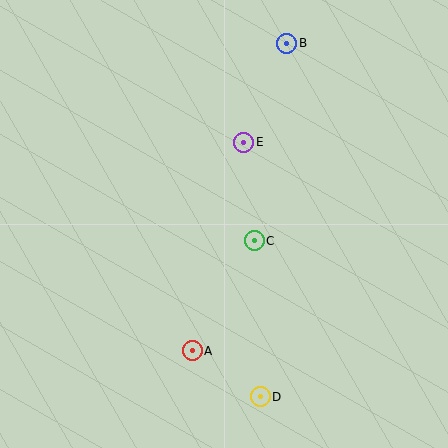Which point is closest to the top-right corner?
Point B is closest to the top-right corner.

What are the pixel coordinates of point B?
Point B is at (287, 43).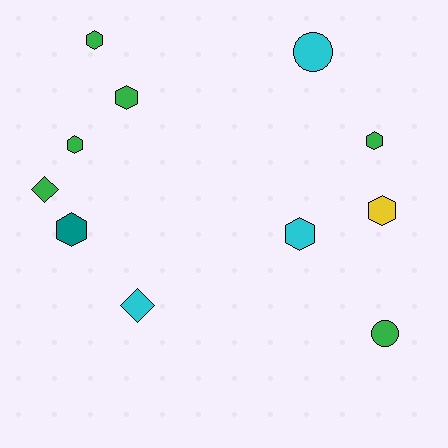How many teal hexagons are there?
There is 1 teal hexagon.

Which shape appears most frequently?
Hexagon, with 7 objects.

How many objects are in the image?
There are 11 objects.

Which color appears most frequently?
Green, with 6 objects.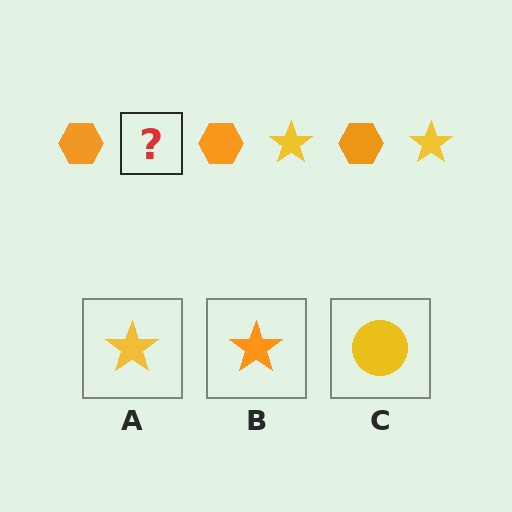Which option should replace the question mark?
Option A.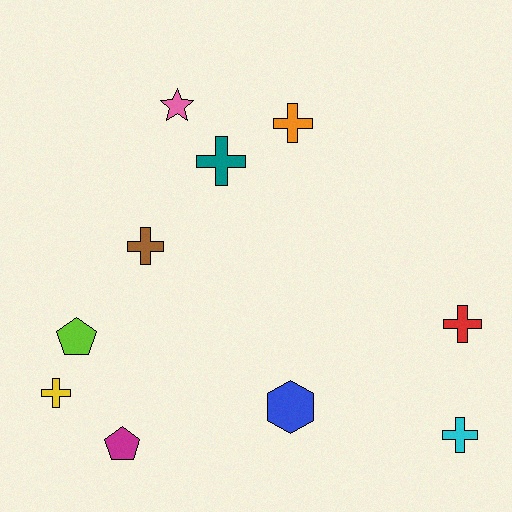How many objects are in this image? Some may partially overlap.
There are 10 objects.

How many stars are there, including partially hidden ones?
There is 1 star.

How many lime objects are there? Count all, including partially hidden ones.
There is 1 lime object.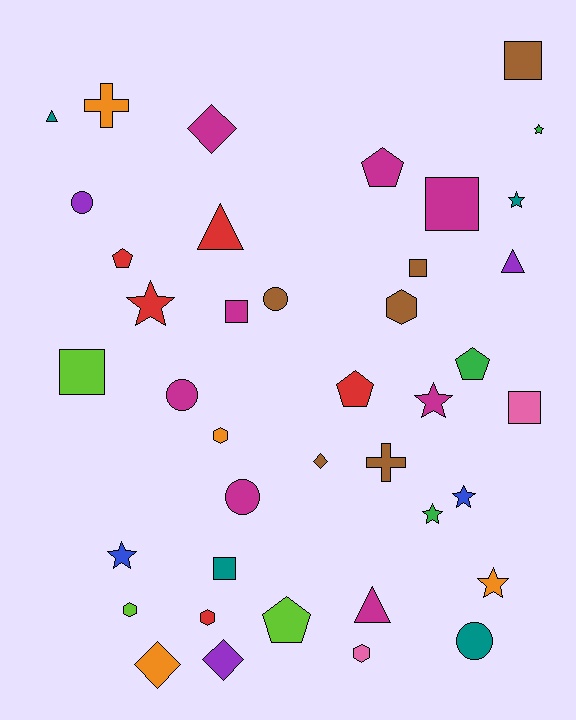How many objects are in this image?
There are 40 objects.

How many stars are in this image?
There are 8 stars.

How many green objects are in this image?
There are 3 green objects.